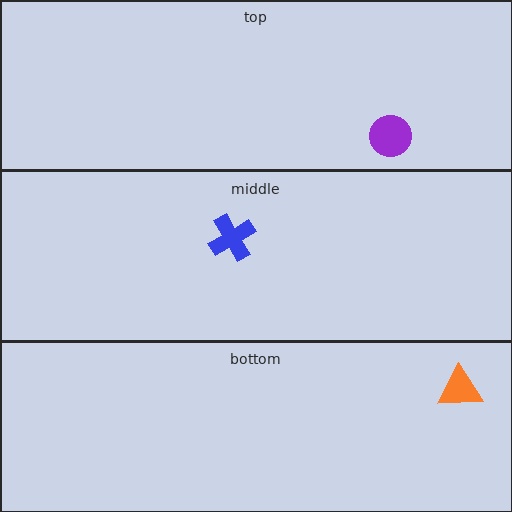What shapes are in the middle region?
The blue cross.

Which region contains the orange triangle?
The bottom region.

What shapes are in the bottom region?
The orange triangle.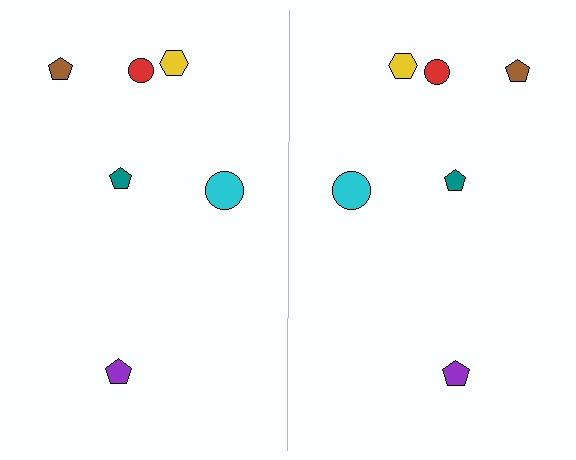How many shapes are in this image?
There are 12 shapes in this image.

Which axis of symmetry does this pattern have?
The pattern has a vertical axis of symmetry running through the center of the image.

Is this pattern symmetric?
Yes, this pattern has bilateral (reflection) symmetry.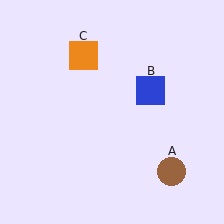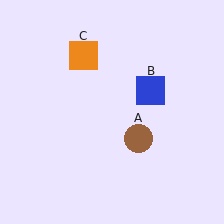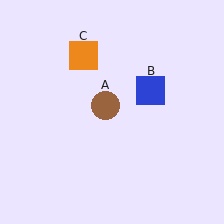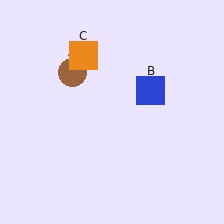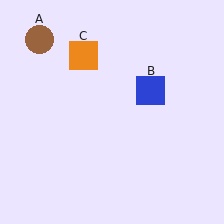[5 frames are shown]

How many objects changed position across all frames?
1 object changed position: brown circle (object A).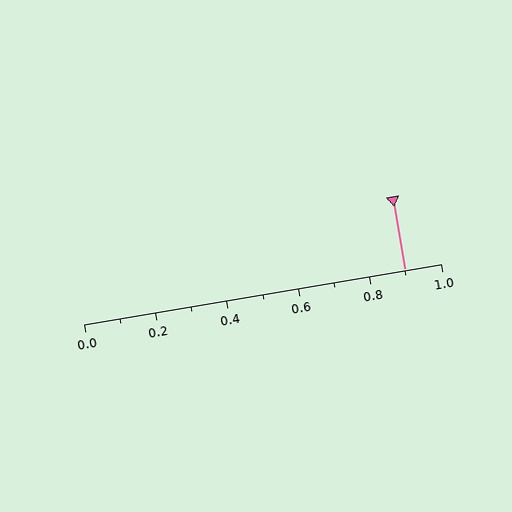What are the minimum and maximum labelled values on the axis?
The axis runs from 0.0 to 1.0.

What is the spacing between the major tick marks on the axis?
The major ticks are spaced 0.2 apart.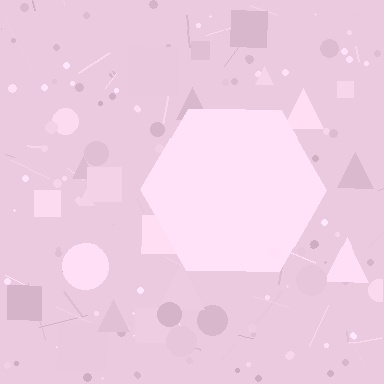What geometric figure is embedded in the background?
A hexagon is embedded in the background.